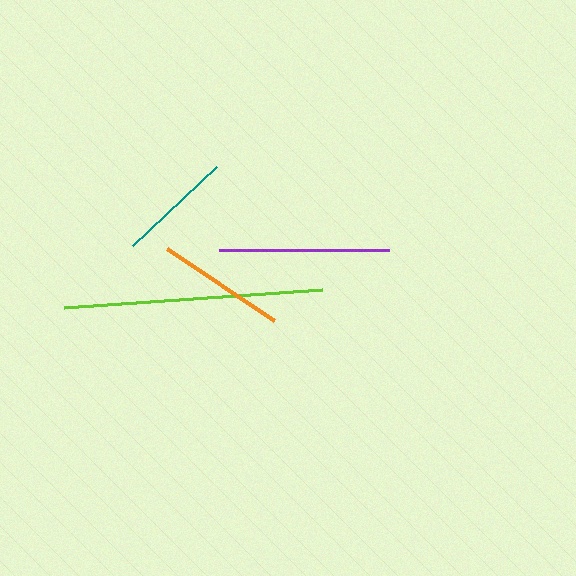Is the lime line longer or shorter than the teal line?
The lime line is longer than the teal line.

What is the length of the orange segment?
The orange segment is approximately 129 pixels long.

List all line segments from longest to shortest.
From longest to shortest: lime, purple, orange, teal.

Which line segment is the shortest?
The teal line is the shortest at approximately 115 pixels.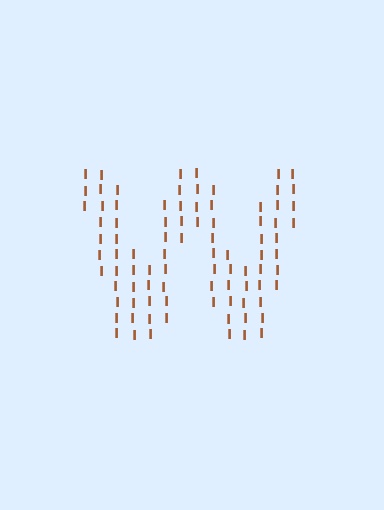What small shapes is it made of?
It is made of small letter I's.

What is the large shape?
The large shape is the letter W.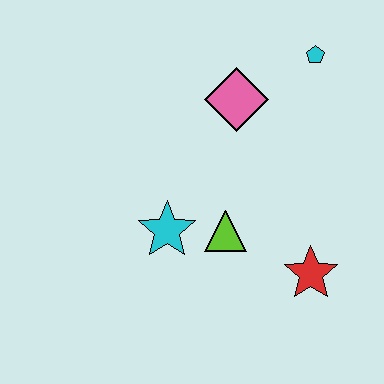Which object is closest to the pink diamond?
The cyan pentagon is closest to the pink diamond.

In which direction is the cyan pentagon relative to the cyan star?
The cyan pentagon is above the cyan star.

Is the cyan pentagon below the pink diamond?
No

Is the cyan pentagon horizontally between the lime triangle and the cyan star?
No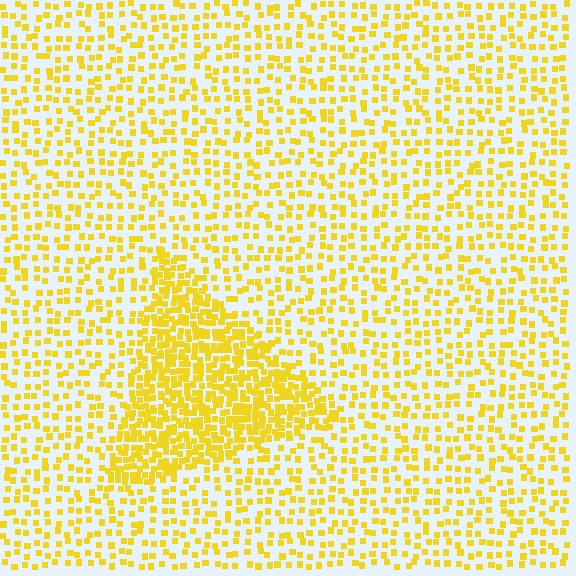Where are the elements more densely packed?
The elements are more densely packed inside the triangle boundary.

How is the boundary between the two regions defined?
The boundary is defined by a change in element density (approximately 2.4x ratio). All elements are the same color, size, and shape.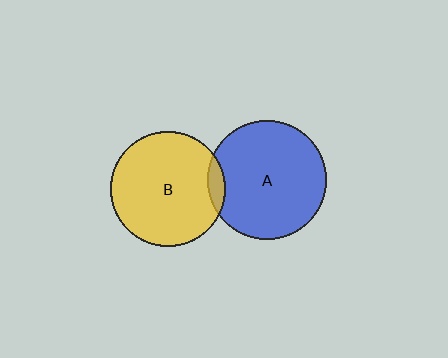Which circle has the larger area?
Circle A (blue).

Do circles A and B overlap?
Yes.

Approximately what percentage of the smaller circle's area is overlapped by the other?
Approximately 5%.